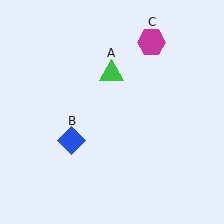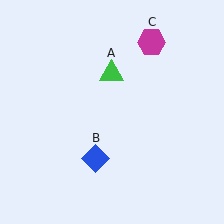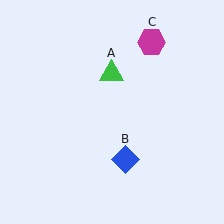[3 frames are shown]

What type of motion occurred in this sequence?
The blue diamond (object B) rotated counterclockwise around the center of the scene.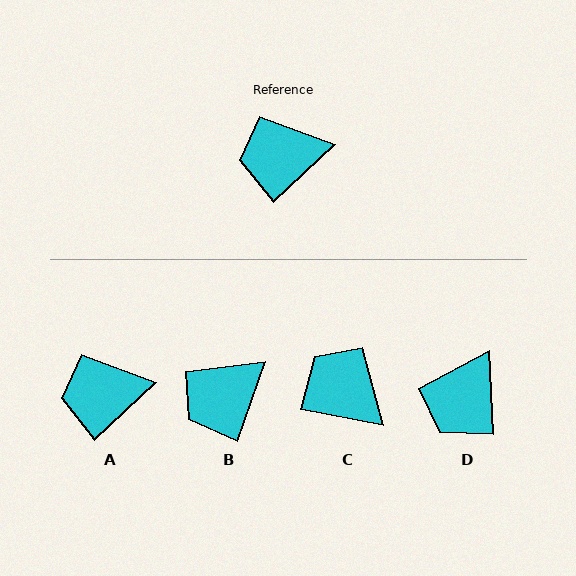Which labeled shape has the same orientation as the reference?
A.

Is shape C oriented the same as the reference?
No, it is off by about 54 degrees.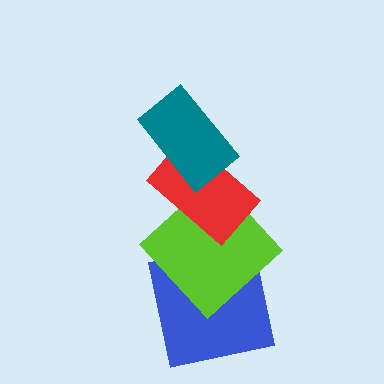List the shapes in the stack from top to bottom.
From top to bottom: the teal rectangle, the red rectangle, the lime diamond, the blue square.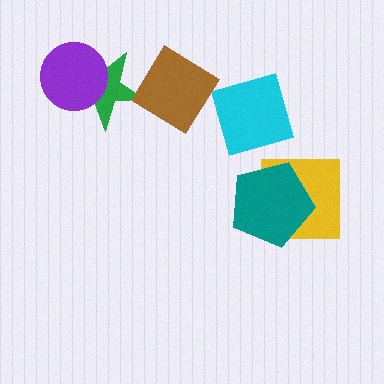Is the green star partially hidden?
Yes, it is partially covered by another shape.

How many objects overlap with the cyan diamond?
0 objects overlap with the cyan diamond.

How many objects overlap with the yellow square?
1 object overlaps with the yellow square.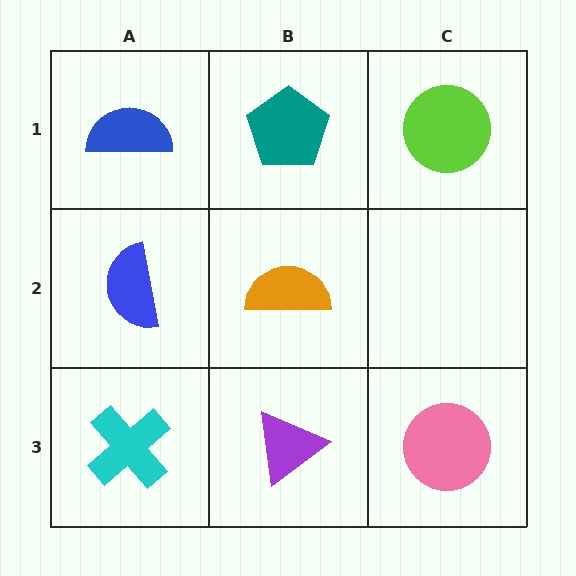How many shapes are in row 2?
2 shapes.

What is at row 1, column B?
A teal pentagon.